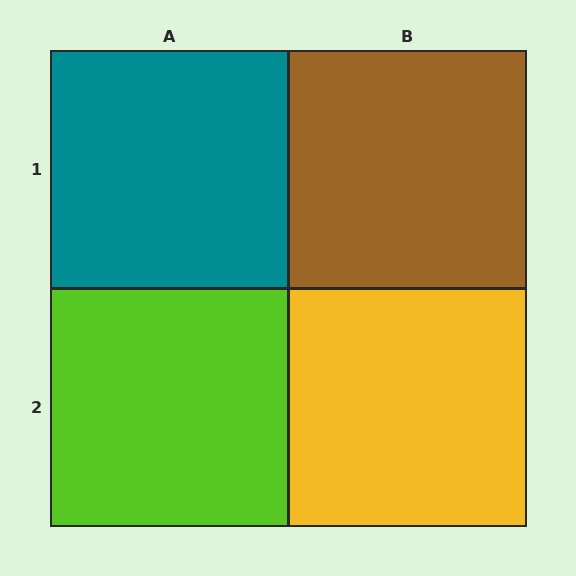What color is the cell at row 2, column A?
Lime.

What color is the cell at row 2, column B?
Yellow.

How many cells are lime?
1 cell is lime.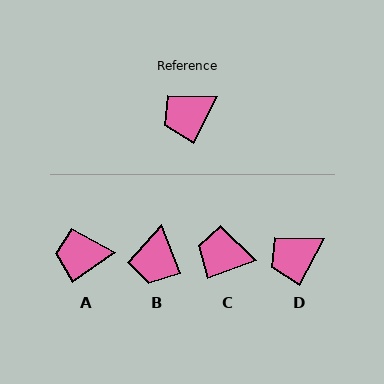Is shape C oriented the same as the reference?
No, it is off by about 42 degrees.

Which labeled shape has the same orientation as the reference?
D.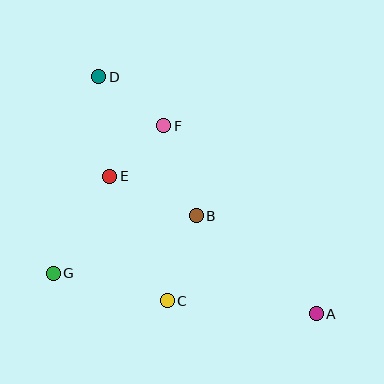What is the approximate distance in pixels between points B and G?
The distance between B and G is approximately 154 pixels.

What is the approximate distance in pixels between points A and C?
The distance between A and C is approximately 149 pixels.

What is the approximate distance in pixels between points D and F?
The distance between D and F is approximately 81 pixels.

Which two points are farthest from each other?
Points A and D are farthest from each other.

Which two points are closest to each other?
Points E and F are closest to each other.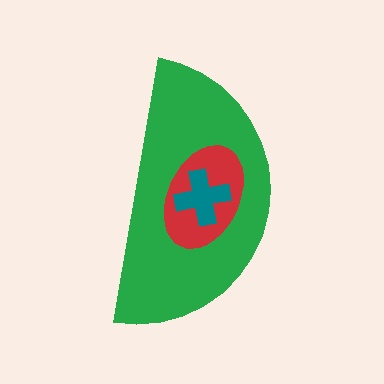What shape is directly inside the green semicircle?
The red ellipse.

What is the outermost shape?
The green semicircle.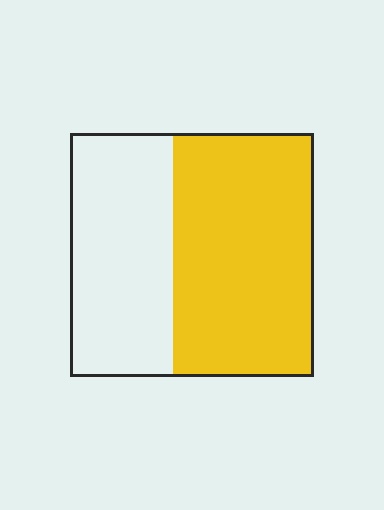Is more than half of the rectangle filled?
Yes.